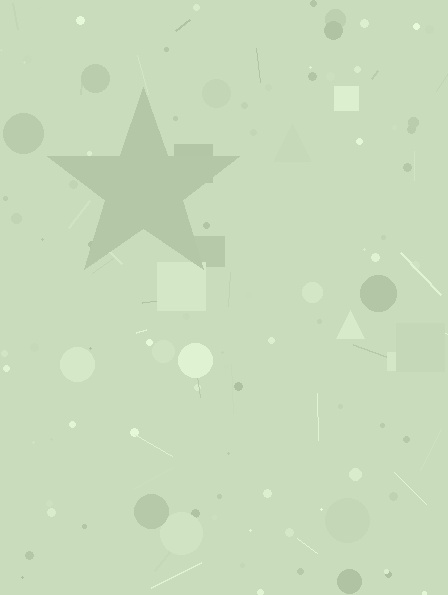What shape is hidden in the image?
A star is hidden in the image.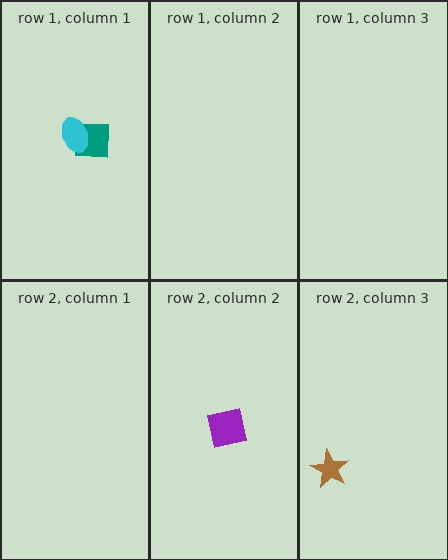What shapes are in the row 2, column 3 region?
The brown star.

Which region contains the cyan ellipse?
The row 1, column 1 region.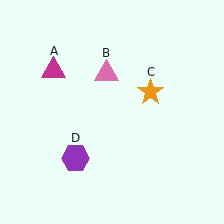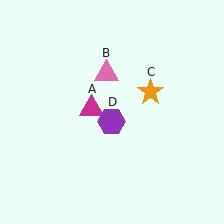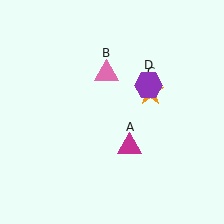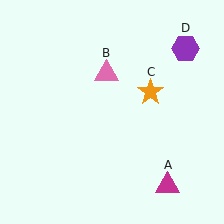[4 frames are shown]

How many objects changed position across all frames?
2 objects changed position: magenta triangle (object A), purple hexagon (object D).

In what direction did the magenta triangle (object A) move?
The magenta triangle (object A) moved down and to the right.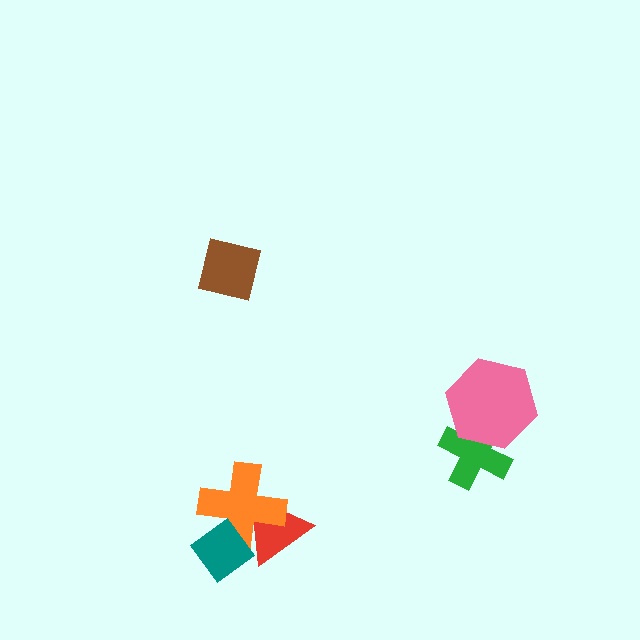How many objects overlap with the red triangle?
2 objects overlap with the red triangle.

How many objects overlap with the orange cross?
2 objects overlap with the orange cross.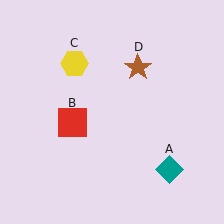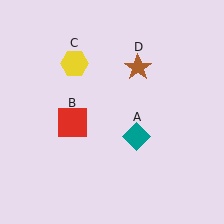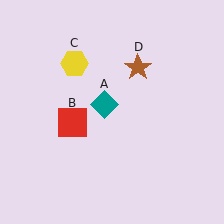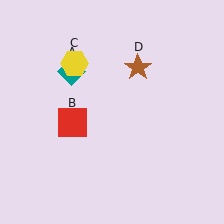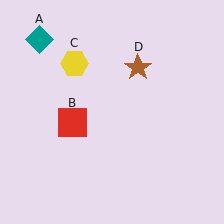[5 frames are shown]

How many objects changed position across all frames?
1 object changed position: teal diamond (object A).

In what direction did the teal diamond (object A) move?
The teal diamond (object A) moved up and to the left.